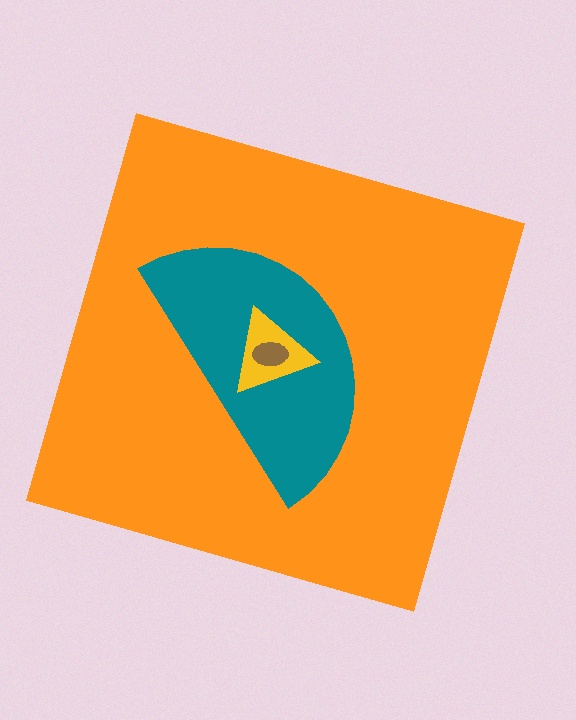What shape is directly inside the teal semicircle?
The yellow triangle.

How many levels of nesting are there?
4.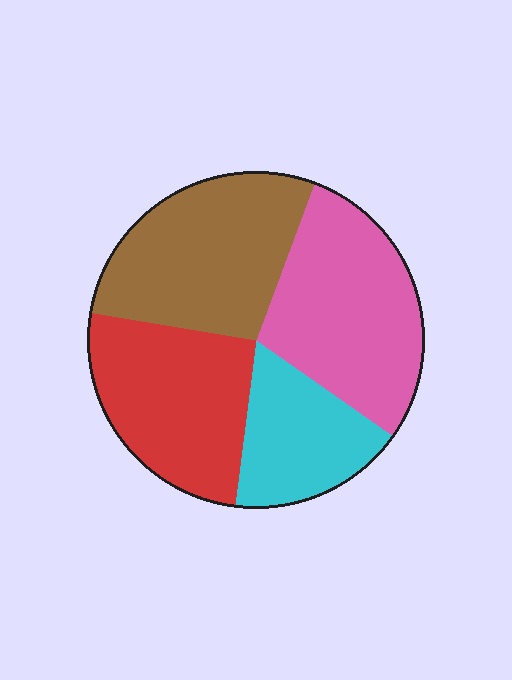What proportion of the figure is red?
Red covers around 25% of the figure.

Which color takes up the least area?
Cyan, at roughly 15%.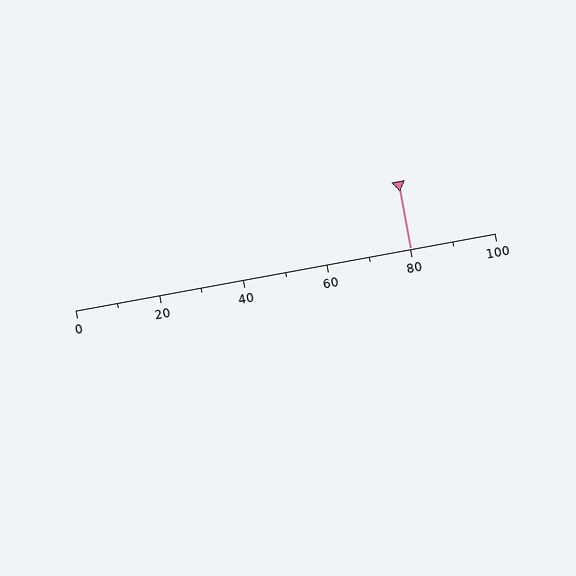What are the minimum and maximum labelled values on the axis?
The axis runs from 0 to 100.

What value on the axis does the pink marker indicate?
The marker indicates approximately 80.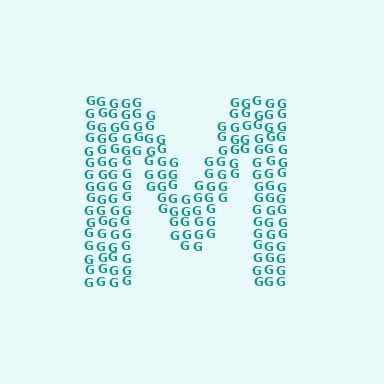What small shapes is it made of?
It is made of small letter G's.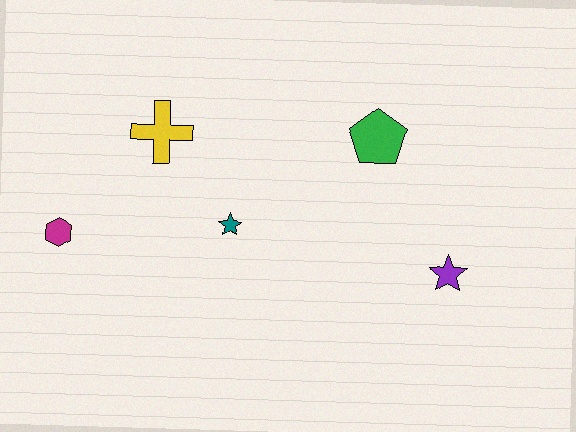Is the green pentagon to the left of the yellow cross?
No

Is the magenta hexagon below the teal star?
Yes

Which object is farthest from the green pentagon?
The magenta hexagon is farthest from the green pentagon.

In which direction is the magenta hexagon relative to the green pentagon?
The magenta hexagon is to the left of the green pentagon.